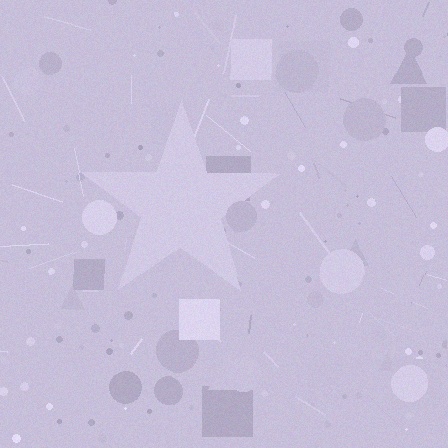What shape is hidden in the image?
A star is hidden in the image.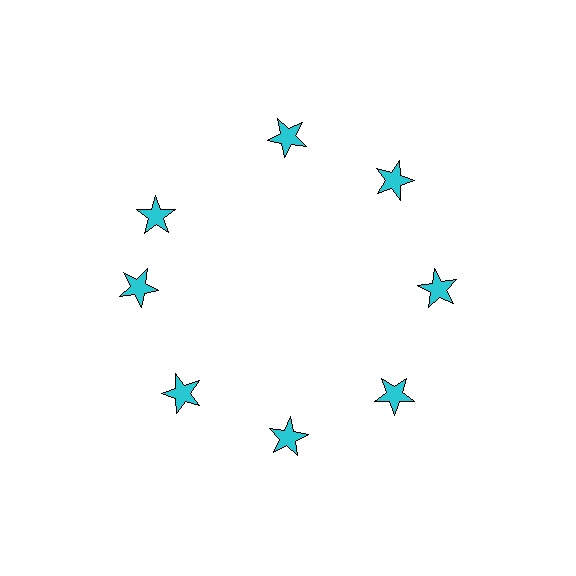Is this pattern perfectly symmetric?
No. The 8 cyan stars are arranged in a ring, but one element near the 10 o'clock position is rotated out of alignment along the ring, breaking the 8-fold rotational symmetry.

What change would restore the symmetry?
The symmetry would be restored by rotating it back into even spacing with its neighbors so that all 8 stars sit at equal angles and equal distance from the center.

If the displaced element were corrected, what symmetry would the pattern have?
It would have 8-fold rotational symmetry — the pattern would map onto itself every 45 degrees.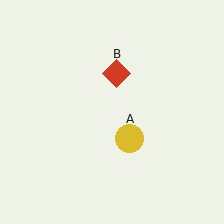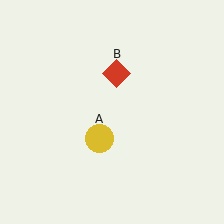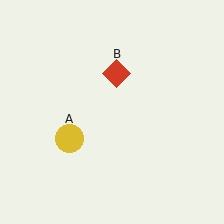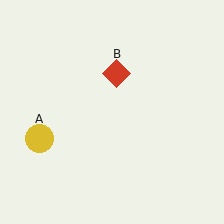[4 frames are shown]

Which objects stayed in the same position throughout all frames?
Red diamond (object B) remained stationary.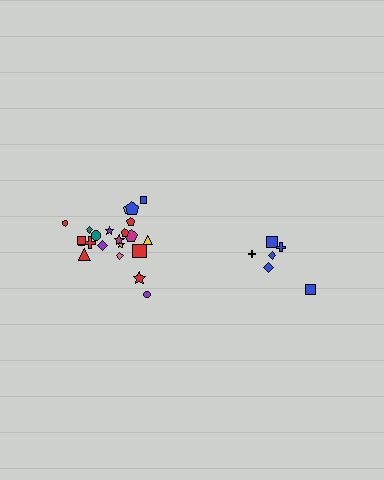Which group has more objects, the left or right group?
The left group.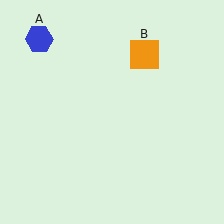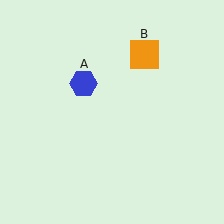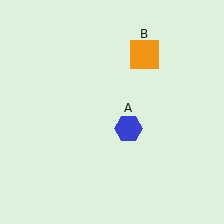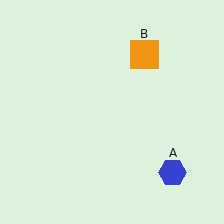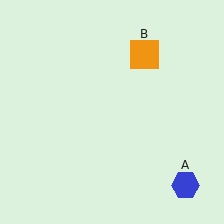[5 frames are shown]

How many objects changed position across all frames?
1 object changed position: blue hexagon (object A).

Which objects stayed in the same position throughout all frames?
Orange square (object B) remained stationary.